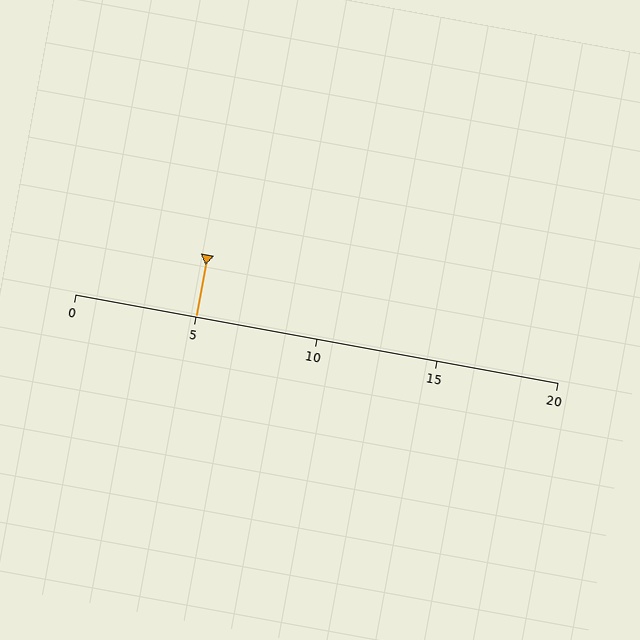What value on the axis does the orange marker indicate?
The marker indicates approximately 5.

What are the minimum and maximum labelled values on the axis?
The axis runs from 0 to 20.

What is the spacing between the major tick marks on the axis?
The major ticks are spaced 5 apart.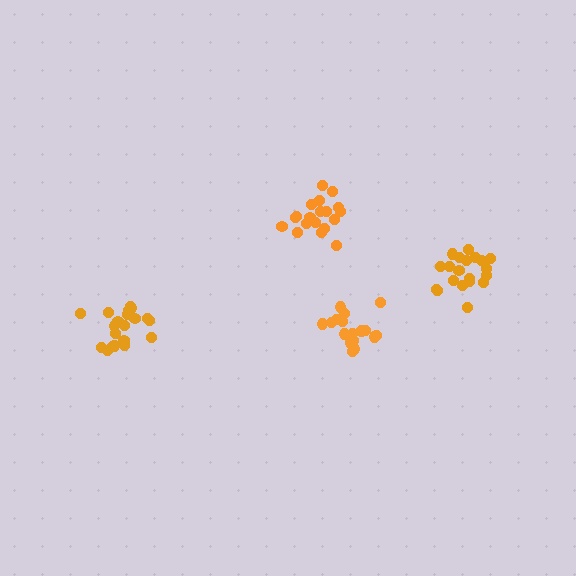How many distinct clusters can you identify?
There are 4 distinct clusters.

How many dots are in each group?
Group 1: 19 dots, Group 2: 20 dots, Group 3: 19 dots, Group 4: 20 dots (78 total).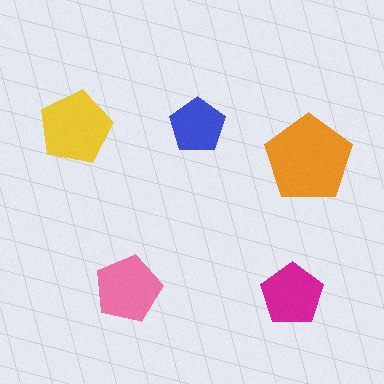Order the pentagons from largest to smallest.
the orange one, the yellow one, the pink one, the magenta one, the blue one.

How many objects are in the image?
There are 5 objects in the image.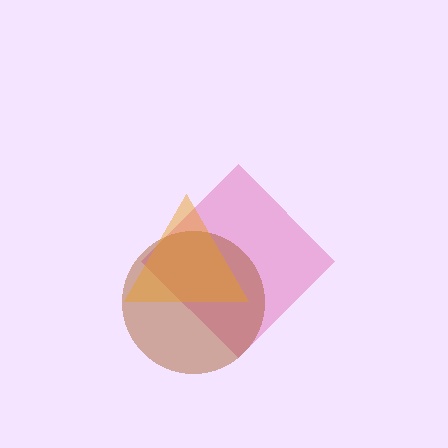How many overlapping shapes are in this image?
There are 3 overlapping shapes in the image.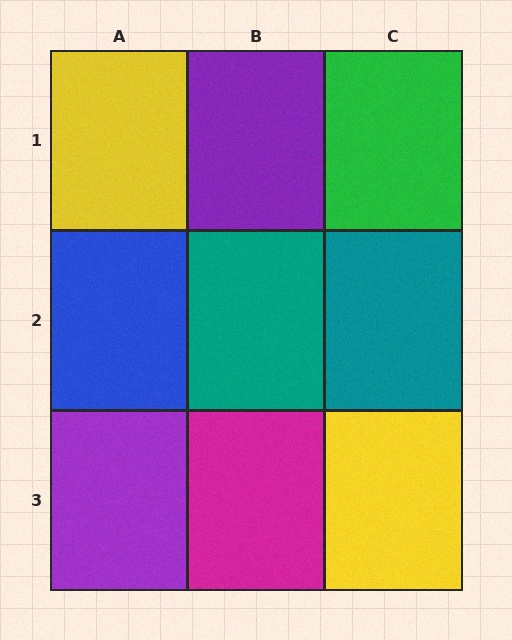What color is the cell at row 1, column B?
Purple.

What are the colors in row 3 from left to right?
Purple, magenta, yellow.